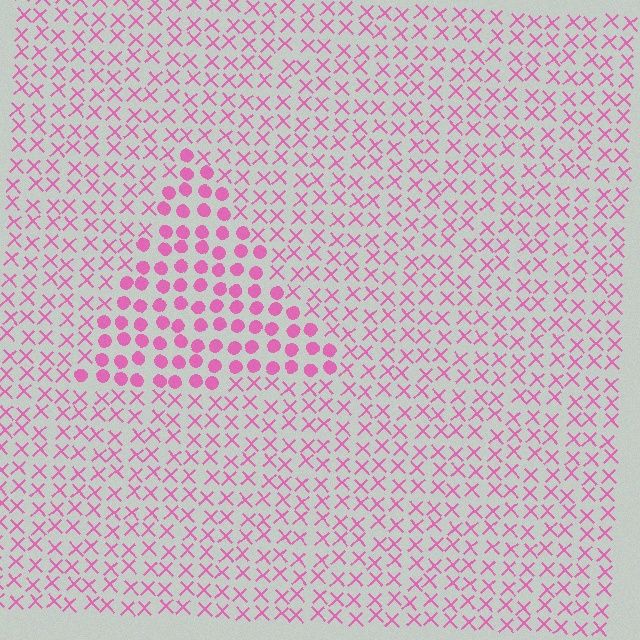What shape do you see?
I see a triangle.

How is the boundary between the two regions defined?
The boundary is defined by a change in element shape: circles inside vs. X marks outside. All elements share the same color and spacing.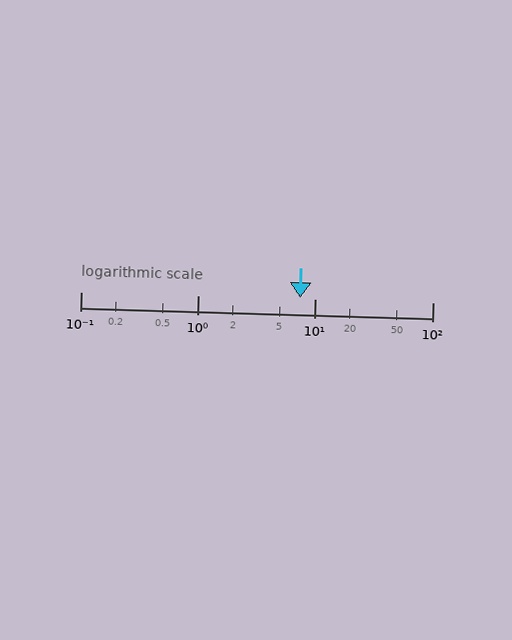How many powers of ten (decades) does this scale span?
The scale spans 3 decades, from 0.1 to 100.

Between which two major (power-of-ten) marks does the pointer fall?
The pointer is between 1 and 10.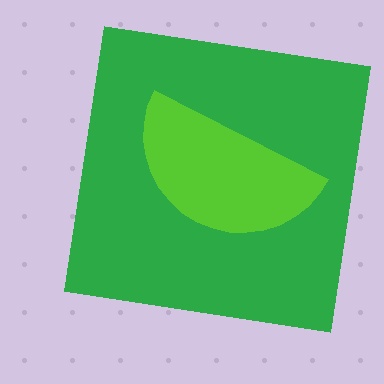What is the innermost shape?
The lime semicircle.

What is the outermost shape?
The green square.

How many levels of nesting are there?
2.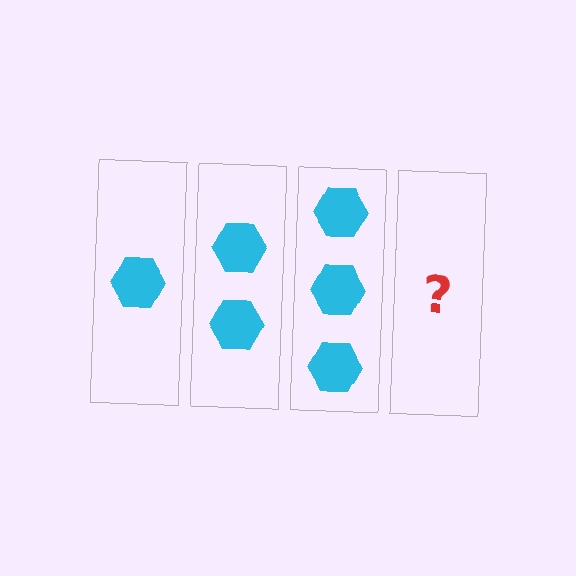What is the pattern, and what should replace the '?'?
The pattern is that each step adds one more hexagon. The '?' should be 4 hexagons.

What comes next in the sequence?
The next element should be 4 hexagons.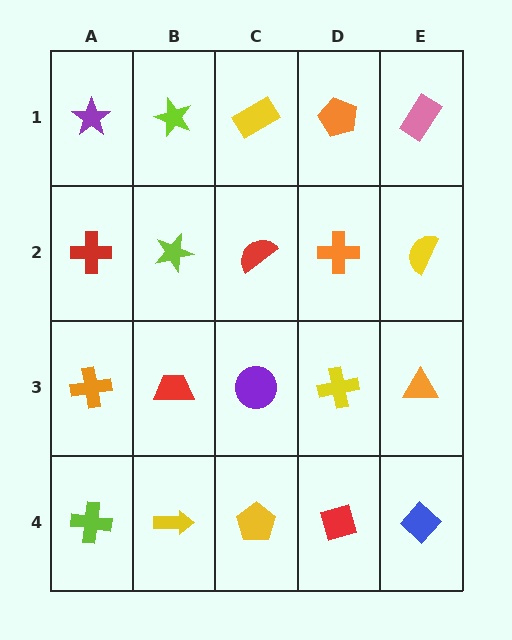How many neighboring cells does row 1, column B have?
3.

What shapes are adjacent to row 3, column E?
A yellow semicircle (row 2, column E), a blue diamond (row 4, column E), a yellow cross (row 3, column D).